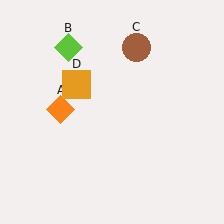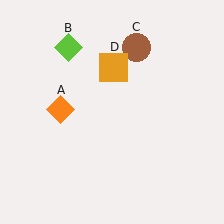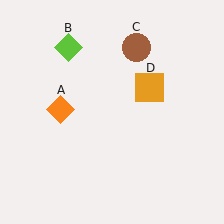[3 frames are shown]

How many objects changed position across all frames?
1 object changed position: orange square (object D).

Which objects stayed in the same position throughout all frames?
Orange diamond (object A) and lime diamond (object B) and brown circle (object C) remained stationary.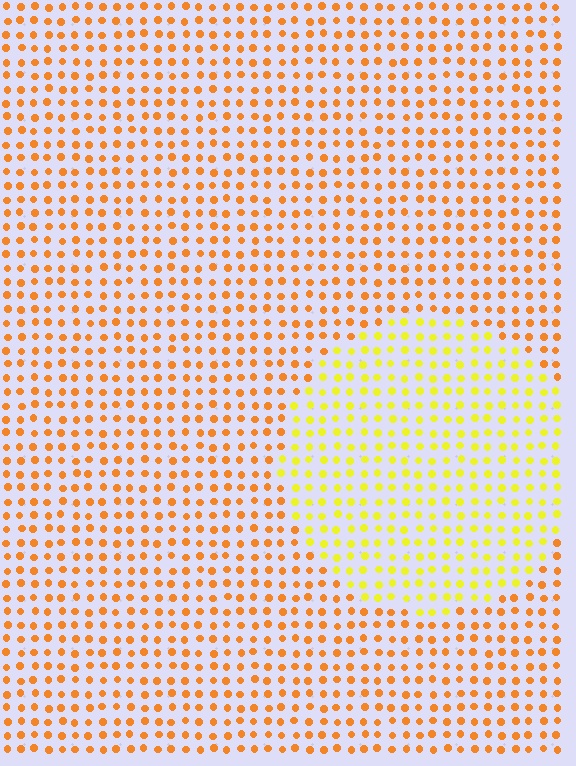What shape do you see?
I see a circle.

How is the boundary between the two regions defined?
The boundary is defined purely by a slight shift in hue (about 35 degrees). Spacing, size, and orientation are identical on both sides.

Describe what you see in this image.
The image is filled with small orange elements in a uniform arrangement. A circle-shaped region is visible where the elements are tinted to a slightly different hue, forming a subtle color boundary.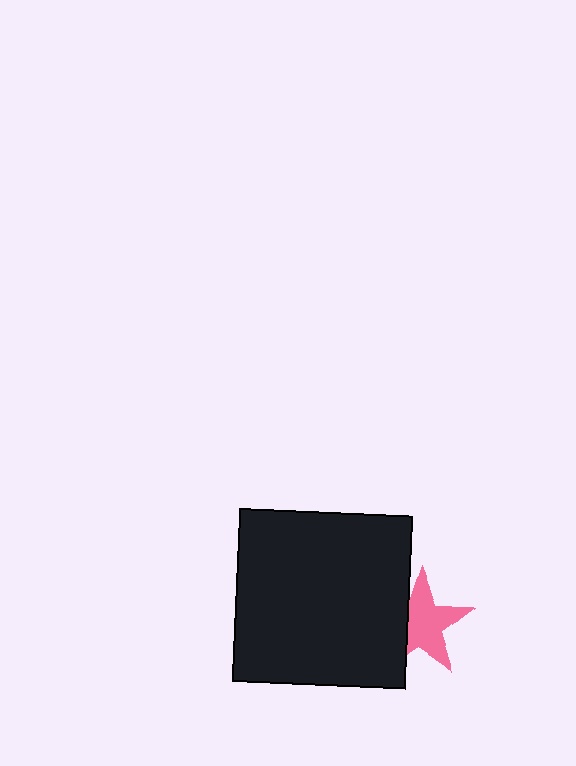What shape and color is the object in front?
The object in front is a black square.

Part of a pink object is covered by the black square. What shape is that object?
It is a star.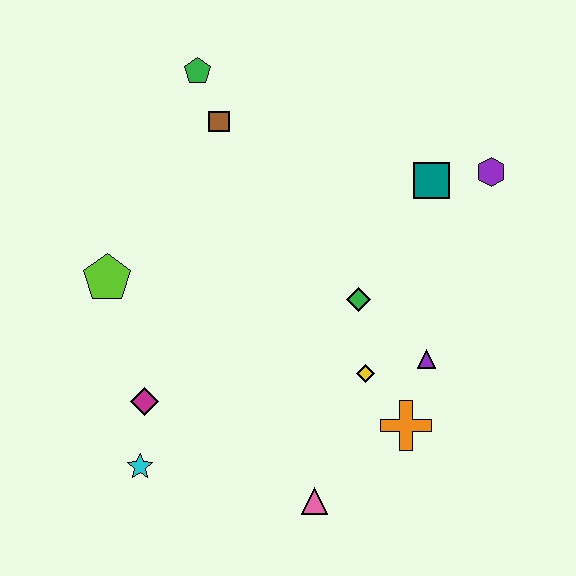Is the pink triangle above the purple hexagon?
No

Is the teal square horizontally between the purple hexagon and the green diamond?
Yes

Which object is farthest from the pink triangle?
The green pentagon is farthest from the pink triangle.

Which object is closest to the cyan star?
The magenta diamond is closest to the cyan star.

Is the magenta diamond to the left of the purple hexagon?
Yes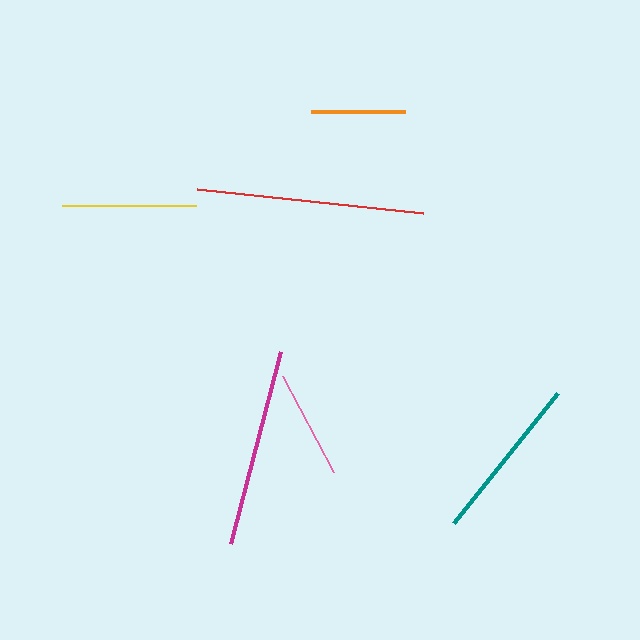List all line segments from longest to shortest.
From longest to shortest: red, magenta, teal, yellow, pink, orange.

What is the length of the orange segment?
The orange segment is approximately 94 pixels long.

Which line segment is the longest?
The red line is the longest at approximately 228 pixels.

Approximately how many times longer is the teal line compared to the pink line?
The teal line is approximately 1.5 times the length of the pink line.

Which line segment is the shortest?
The orange line is the shortest at approximately 94 pixels.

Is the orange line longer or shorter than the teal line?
The teal line is longer than the orange line.